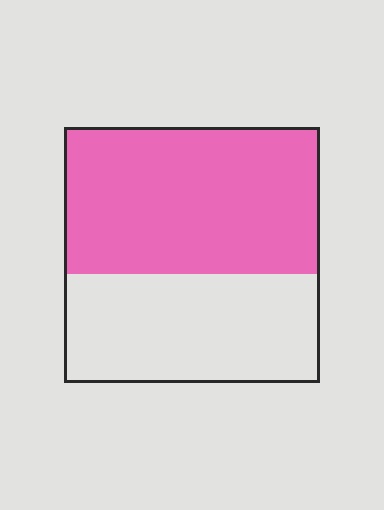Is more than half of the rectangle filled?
Yes.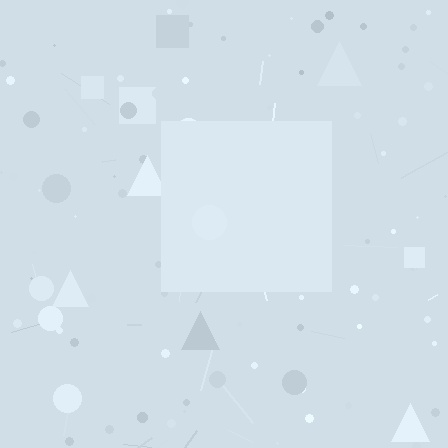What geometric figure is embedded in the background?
A square is embedded in the background.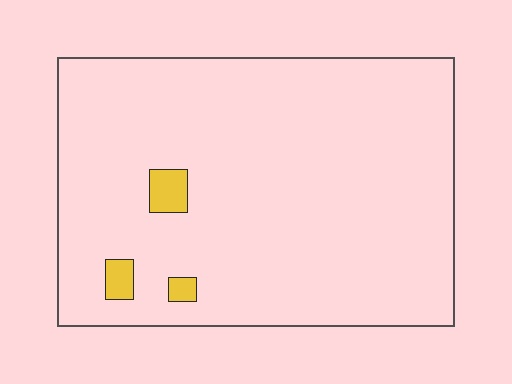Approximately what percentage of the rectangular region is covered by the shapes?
Approximately 5%.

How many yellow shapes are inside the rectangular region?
3.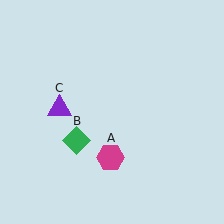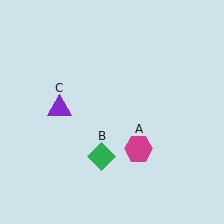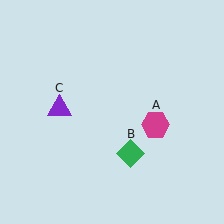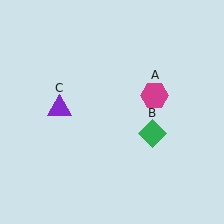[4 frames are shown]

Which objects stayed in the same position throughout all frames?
Purple triangle (object C) remained stationary.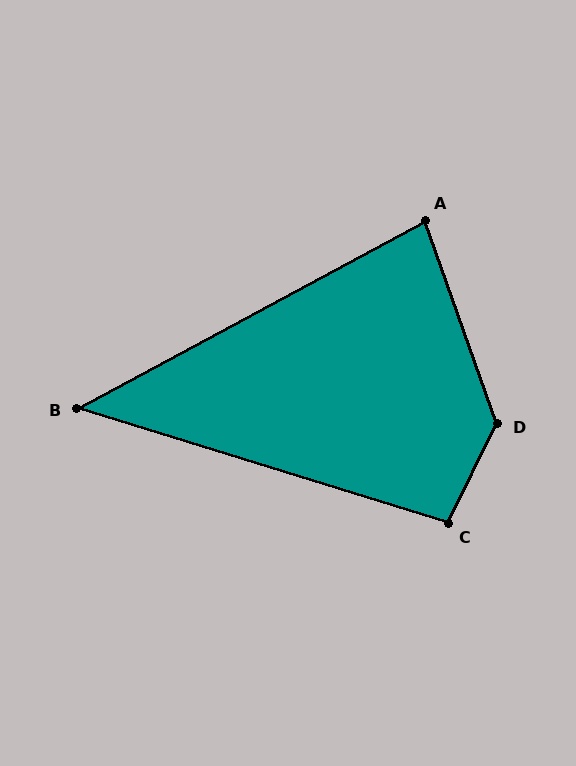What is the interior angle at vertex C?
Approximately 99 degrees (obtuse).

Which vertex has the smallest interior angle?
B, at approximately 45 degrees.